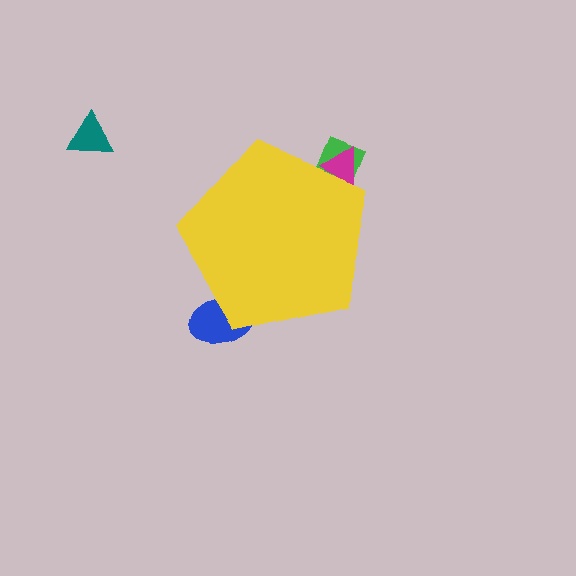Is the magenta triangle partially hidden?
Yes, the magenta triangle is partially hidden behind the yellow pentagon.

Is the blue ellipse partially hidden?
Yes, the blue ellipse is partially hidden behind the yellow pentagon.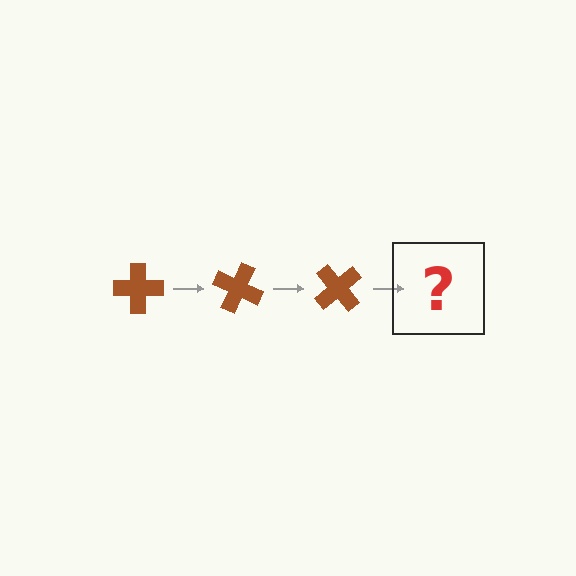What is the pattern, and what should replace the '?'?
The pattern is that the cross rotates 25 degrees each step. The '?' should be a brown cross rotated 75 degrees.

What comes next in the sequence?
The next element should be a brown cross rotated 75 degrees.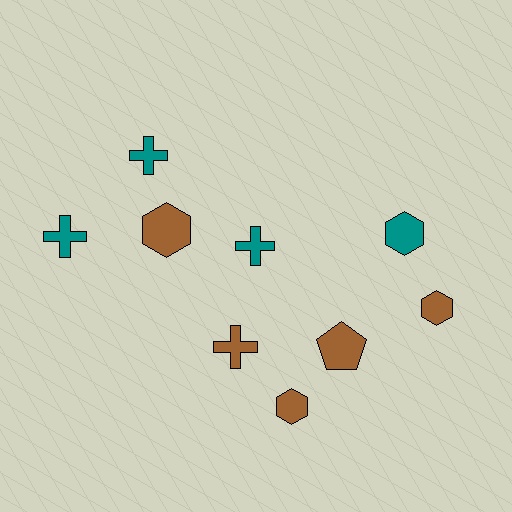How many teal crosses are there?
There are 3 teal crosses.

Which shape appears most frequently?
Cross, with 4 objects.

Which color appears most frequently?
Brown, with 5 objects.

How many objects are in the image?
There are 9 objects.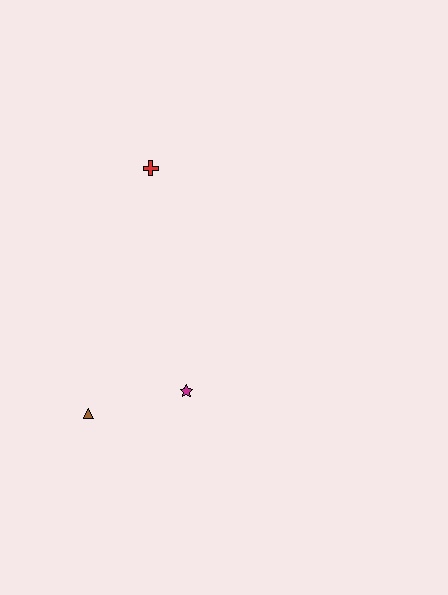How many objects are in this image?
There are 3 objects.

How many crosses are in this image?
There is 1 cross.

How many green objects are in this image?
There are no green objects.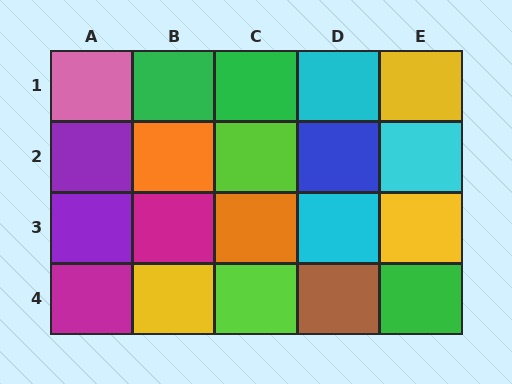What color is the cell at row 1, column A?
Pink.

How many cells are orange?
2 cells are orange.